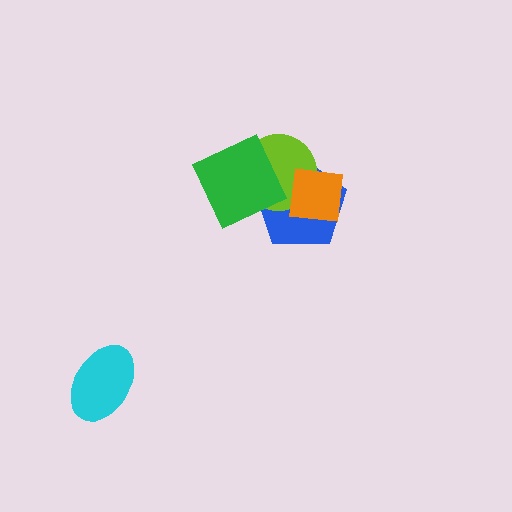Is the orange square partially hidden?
No, no other shape covers it.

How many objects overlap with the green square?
2 objects overlap with the green square.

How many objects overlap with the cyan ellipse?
0 objects overlap with the cyan ellipse.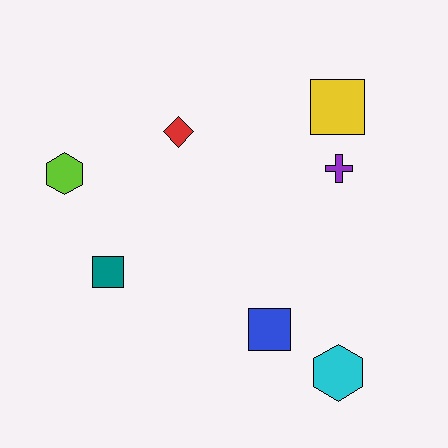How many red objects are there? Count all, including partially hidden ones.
There is 1 red object.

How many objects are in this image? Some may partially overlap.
There are 7 objects.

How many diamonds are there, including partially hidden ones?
There is 1 diamond.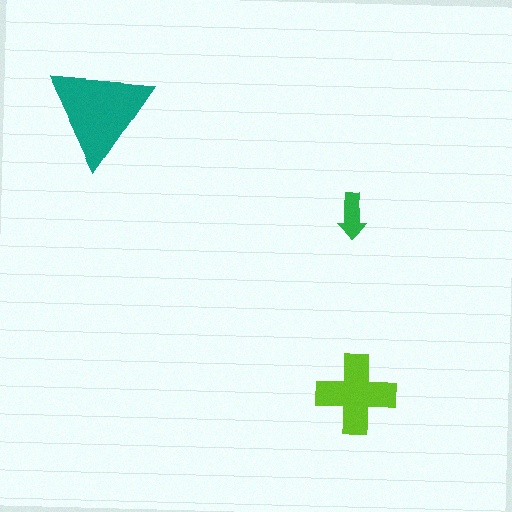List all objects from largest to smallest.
The teal triangle, the lime cross, the green arrow.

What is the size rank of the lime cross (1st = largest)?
2nd.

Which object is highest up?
The teal triangle is topmost.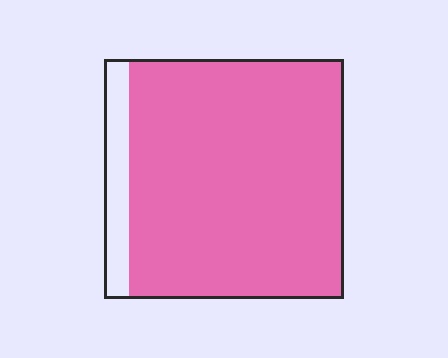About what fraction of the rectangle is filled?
About nine tenths (9/10).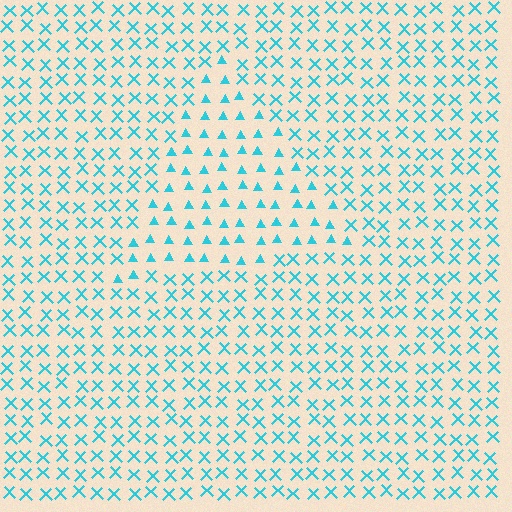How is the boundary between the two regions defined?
The boundary is defined by a change in element shape: triangles inside vs. X marks outside. All elements share the same color and spacing.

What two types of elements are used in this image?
The image uses triangles inside the triangle region and X marks outside it.